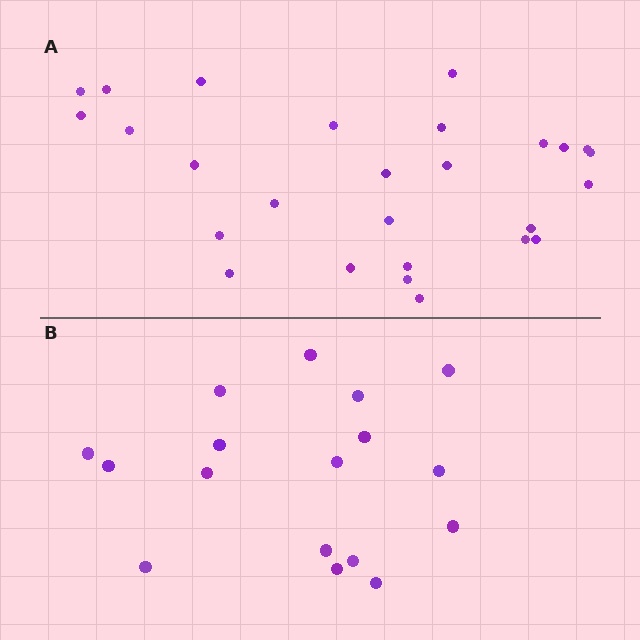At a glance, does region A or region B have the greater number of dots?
Region A (the top region) has more dots.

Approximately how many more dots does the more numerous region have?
Region A has roughly 10 or so more dots than region B.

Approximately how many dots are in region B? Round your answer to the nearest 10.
About 20 dots. (The exact count is 17, which rounds to 20.)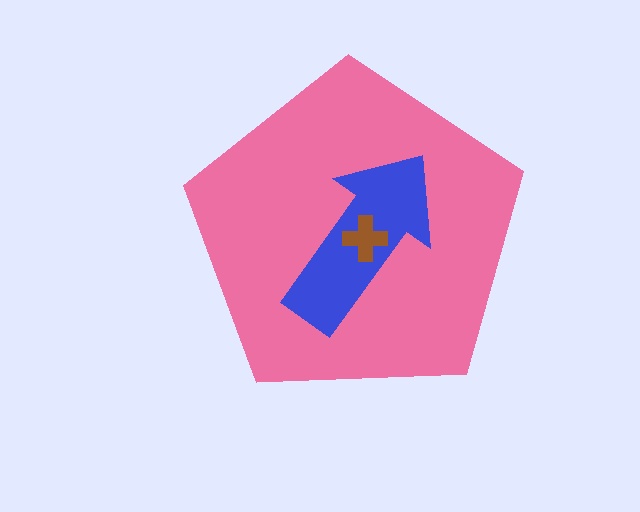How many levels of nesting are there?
3.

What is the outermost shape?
The pink pentagon.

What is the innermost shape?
The brown cross.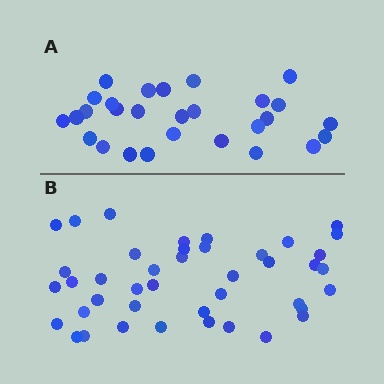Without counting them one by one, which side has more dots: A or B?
Region B (the bottom region) has more dots.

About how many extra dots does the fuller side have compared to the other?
Region B has approximately 15 more dots than region A.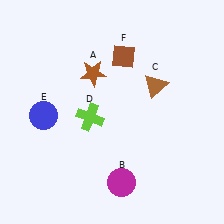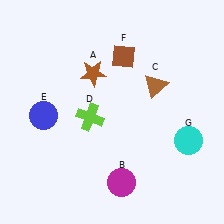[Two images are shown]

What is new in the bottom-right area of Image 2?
A cyan circle (G) was added in the bottom-right area of Image 2.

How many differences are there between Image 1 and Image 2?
There is 1 difference between the two images.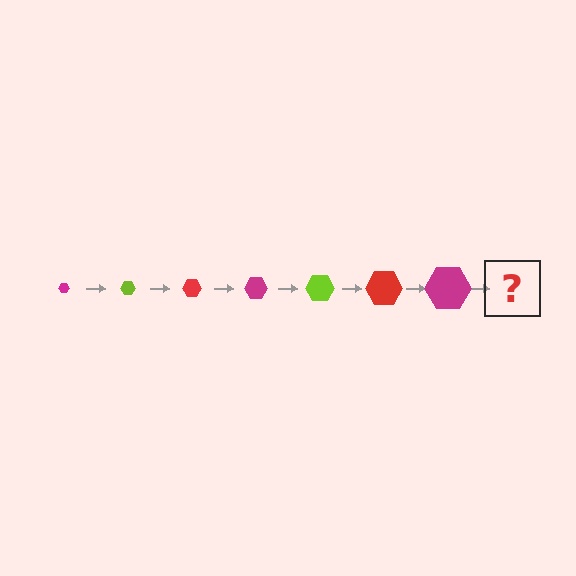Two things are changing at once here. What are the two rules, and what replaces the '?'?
The two rules are that the hexagon grows larger each step and the color cycles through magenta, lime, and red. The '?' should be a lime hexagon, larger than the previous one.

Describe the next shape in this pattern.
It should be a lime hexagon, larger than the previous one.